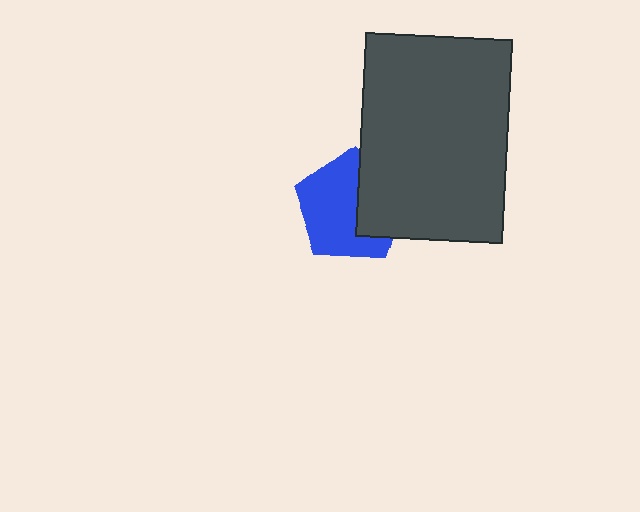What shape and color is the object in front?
The object in front is a dark gray rectangle.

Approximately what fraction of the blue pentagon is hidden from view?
Roughly 37% of the blue pentagon is hidden behind the dark gray rectangle.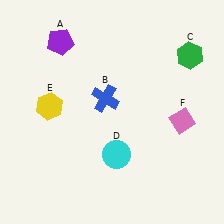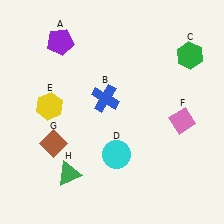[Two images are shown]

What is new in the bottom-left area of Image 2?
A green triangle (H) was added in the bottom-left area of Image 2.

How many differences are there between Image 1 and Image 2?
There are 2 differences between the two images.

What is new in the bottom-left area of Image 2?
A brown diamond (G) was added in the bottom-left area of Image 2.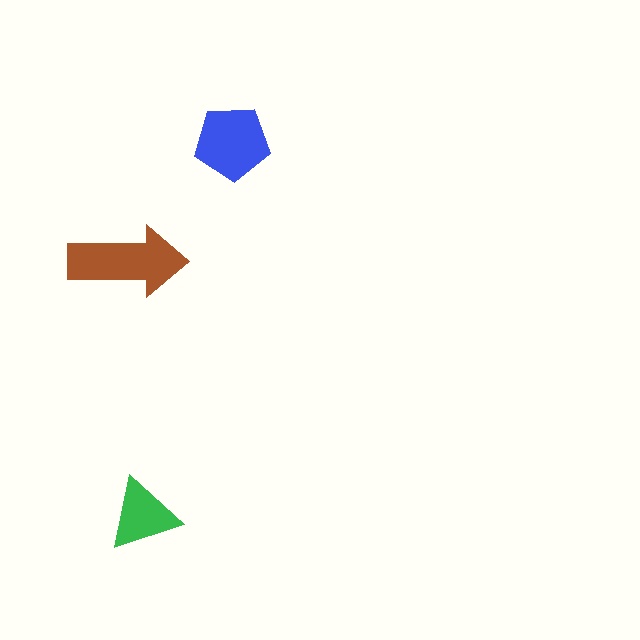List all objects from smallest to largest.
The green triangle, the blue pentagon, the brown arrow.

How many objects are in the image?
There are 3 objects in the image.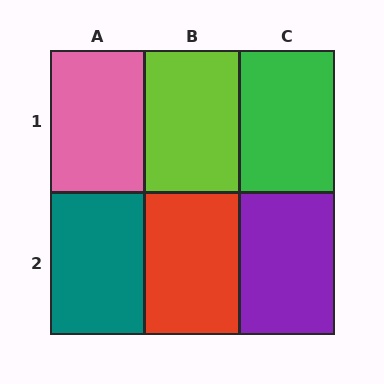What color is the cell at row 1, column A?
Pink.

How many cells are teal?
1 cell is teal.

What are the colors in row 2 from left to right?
Teal, red, purple.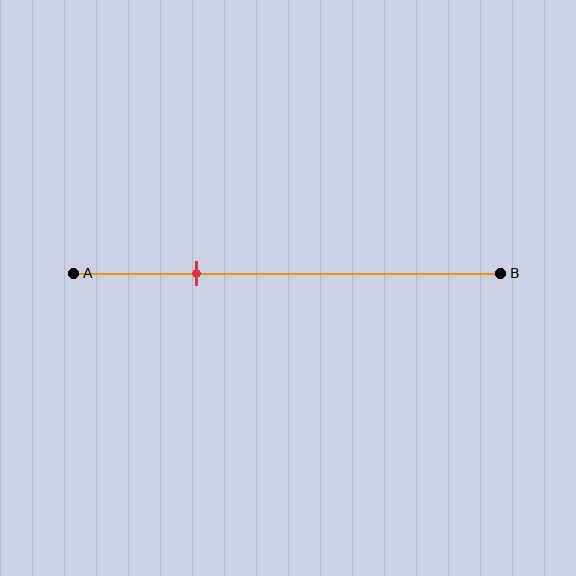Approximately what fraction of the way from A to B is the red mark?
The red mark is approximately 30% of the way from A to B.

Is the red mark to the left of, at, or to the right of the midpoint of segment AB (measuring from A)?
The red mark is to the left of the midpoint of segment AB.